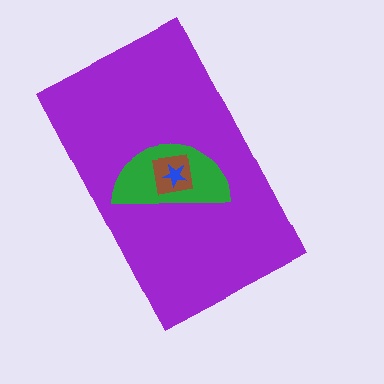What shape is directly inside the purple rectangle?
The green semicircle.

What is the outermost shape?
The purple rectangle.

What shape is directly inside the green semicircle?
The brown square.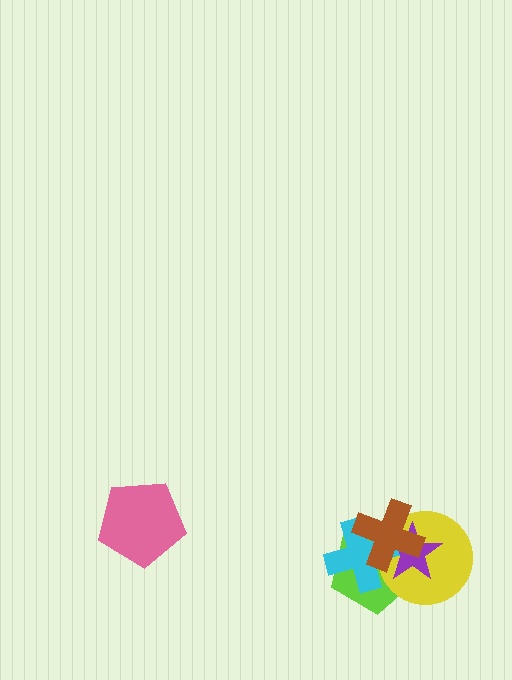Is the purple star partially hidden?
Yes, it is partially covered by another shape.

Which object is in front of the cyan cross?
The brown cross is in front of the cyan cross.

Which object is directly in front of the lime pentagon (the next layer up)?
The yellow circle is directly in front of the lime pentagon.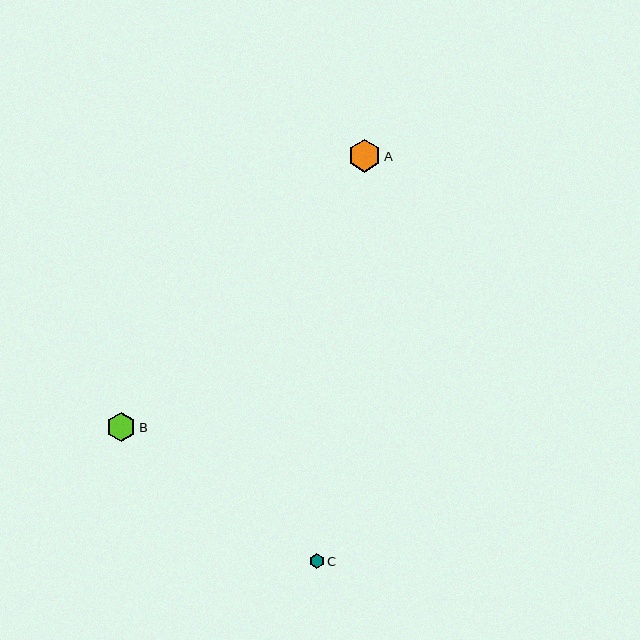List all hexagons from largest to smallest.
From largest to smallest: A, B, C.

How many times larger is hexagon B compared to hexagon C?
Hexagon B is approximately 1.9 times the size of hexagon C.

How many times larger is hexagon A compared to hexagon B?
Hexagon A is approximately 1.1 times the size of hexagon B.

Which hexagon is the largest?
Hexagon A is the largest with a size of approximately 33 pixels.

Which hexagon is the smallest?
Hexagon C is the smallest with a size of approximately 15 pixels.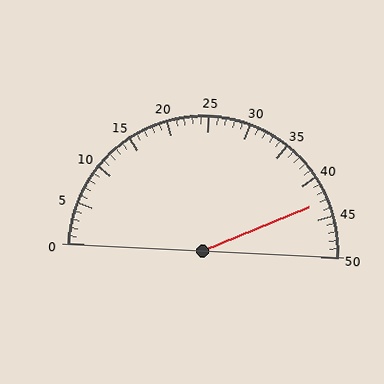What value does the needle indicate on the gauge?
The needle indicates approximately 43.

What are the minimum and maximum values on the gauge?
The gauge ranges from 0 to 50.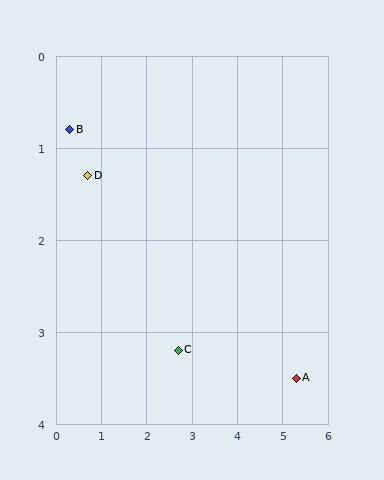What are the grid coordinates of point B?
Point B is at approximately (0.3, 0.8).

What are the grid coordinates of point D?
Point D is at approximately (0.7, 1.3).